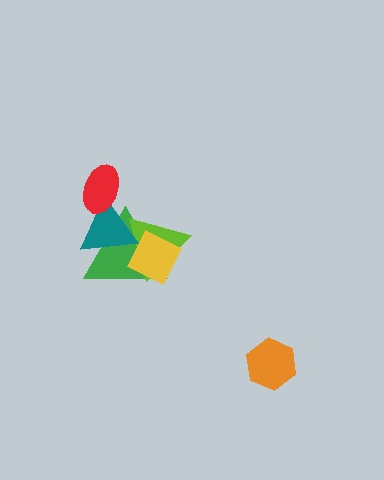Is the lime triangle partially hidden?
Yes, it is partially covered by another shape.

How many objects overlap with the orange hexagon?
0 objects overlap with the orange hexagon.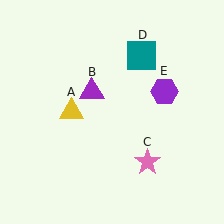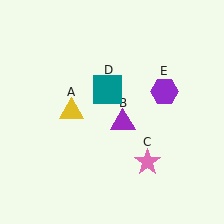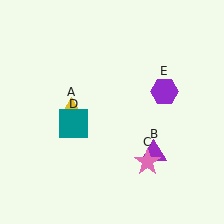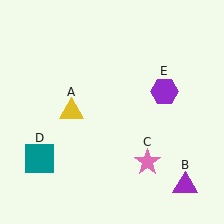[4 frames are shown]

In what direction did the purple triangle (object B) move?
The purple triangle (object B) moved down and to the right.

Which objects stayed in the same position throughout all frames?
Yellow triangle (object A) and pink star (object C) and purple hexagon (object E) remained stationary.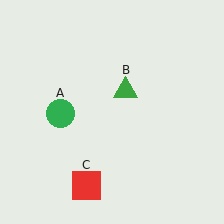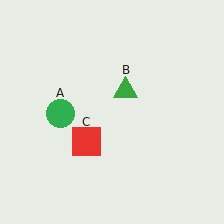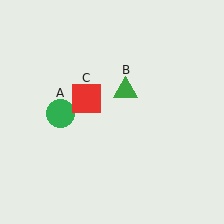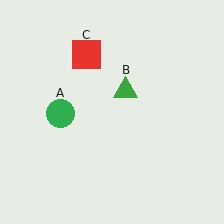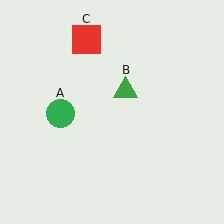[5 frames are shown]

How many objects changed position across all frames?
1 object changed position: red square (object C).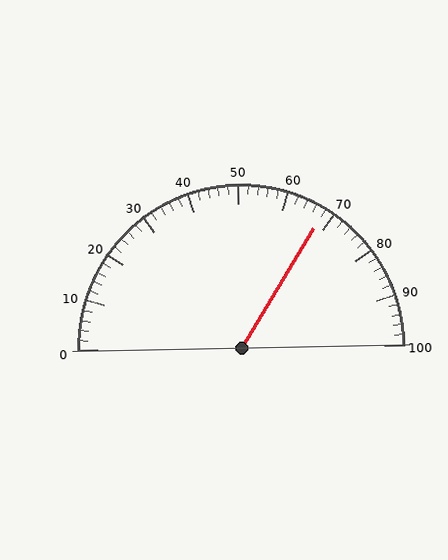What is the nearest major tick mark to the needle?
The nearest major tick mark is 70.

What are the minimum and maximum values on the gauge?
The gauge ranges from 0 to 100.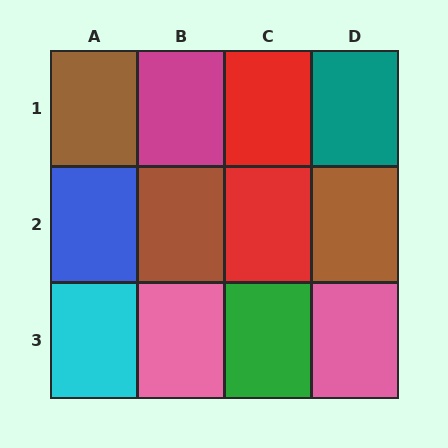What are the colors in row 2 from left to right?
Blue, brown, red, brown.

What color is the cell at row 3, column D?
Pink.